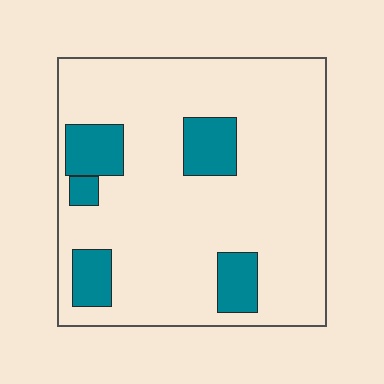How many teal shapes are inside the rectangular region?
5.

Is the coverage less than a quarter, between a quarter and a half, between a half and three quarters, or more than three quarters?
Less than a quarter.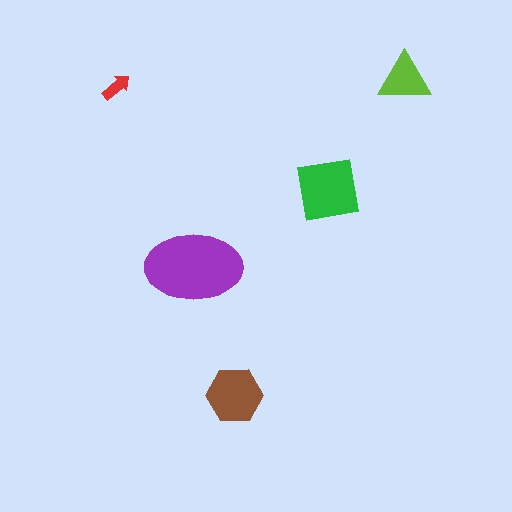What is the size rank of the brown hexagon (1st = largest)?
3rd.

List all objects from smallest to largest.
The red arrow, the lime triangle, the brown hexagon, the green square, the purple ellipse.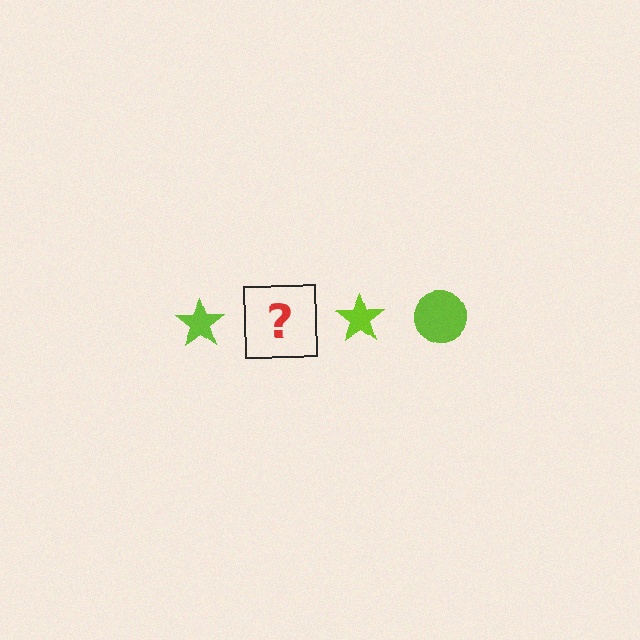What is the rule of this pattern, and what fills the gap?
The rule is that the pattern cycles through star, circle shapes in lime. The gap should be filled with a lime circle.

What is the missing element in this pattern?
The missing element is a lime circle.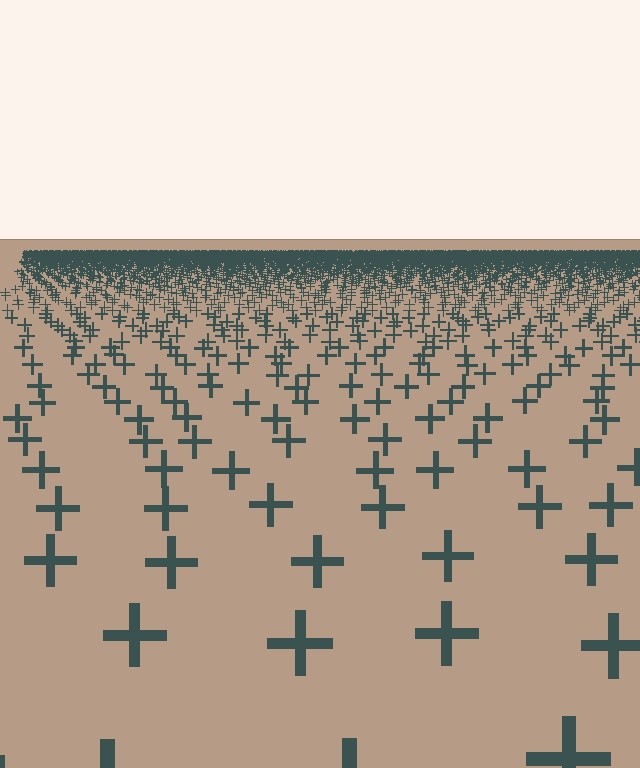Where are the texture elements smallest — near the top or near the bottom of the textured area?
Near the top.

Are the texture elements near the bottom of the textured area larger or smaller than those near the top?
Larger. Near the bottom, elements are closer to the viewer and appear at a bigger on-screen size.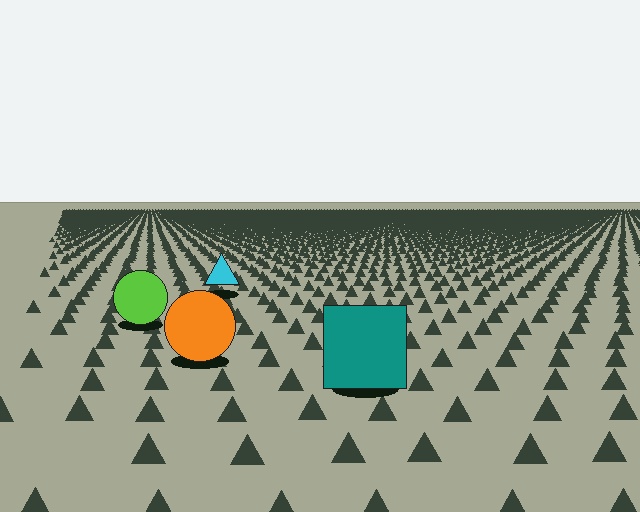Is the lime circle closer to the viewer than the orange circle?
No. The orange circle is closer — you can tell from the texture gradient: the ground texture is coarser near it.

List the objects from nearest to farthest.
From nearest to farthest: the teal square, the orange circle, the lime circle, the cyan triangle.